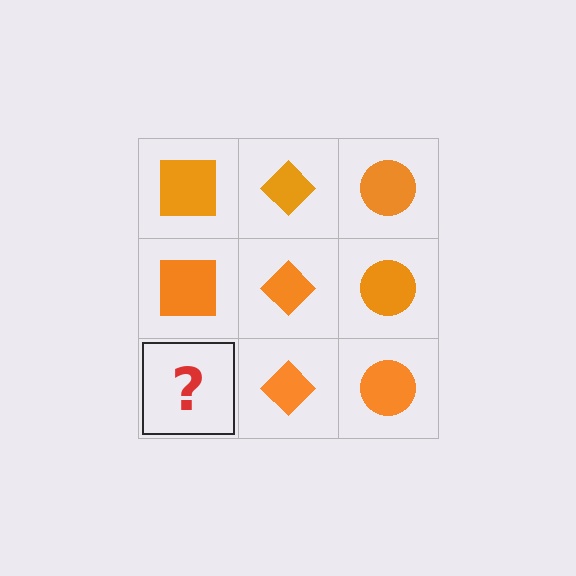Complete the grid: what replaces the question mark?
The question mark should be replaced with an orange square.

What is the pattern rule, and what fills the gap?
The rule is that each column has a consistent shape. The gap should be filled with an orange square.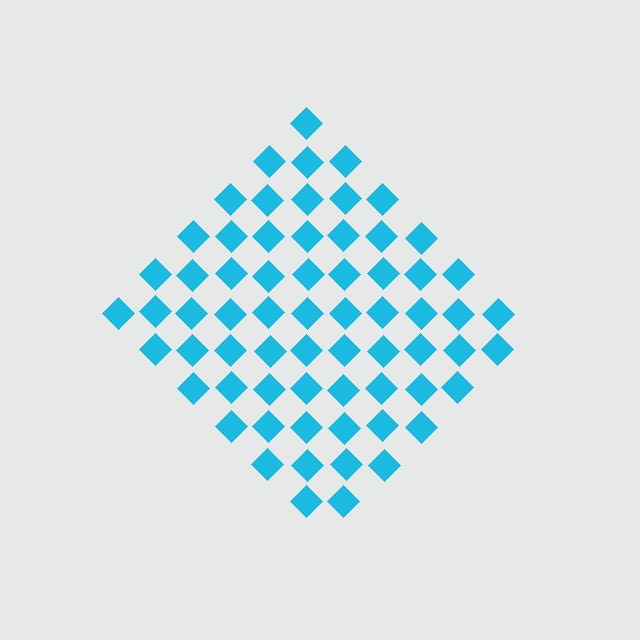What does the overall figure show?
The overall figure shows a diamond.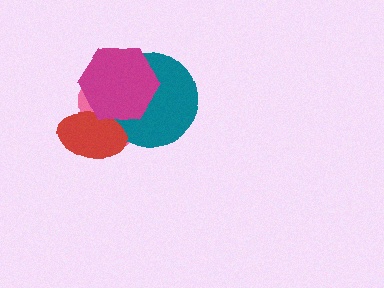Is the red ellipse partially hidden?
Yes, it is partially covered by another shape.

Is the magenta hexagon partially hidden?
No, no other shape covers it.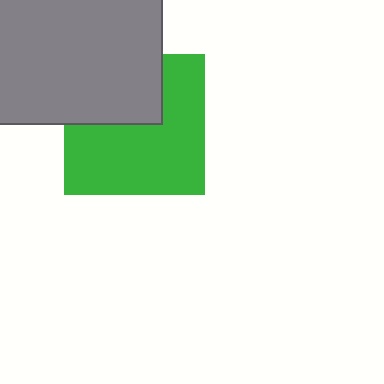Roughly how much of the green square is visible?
About half of it is visible (roughly 64%).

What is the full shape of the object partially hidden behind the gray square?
The partially hidden object is a green square.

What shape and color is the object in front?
The object in front is a gray square.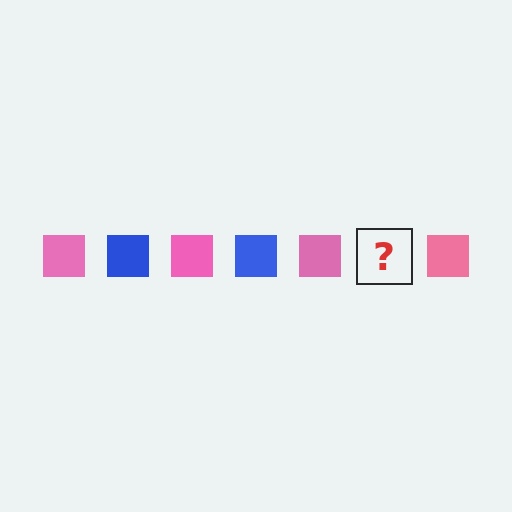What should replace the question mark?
The question mark should be replaced with a blue square.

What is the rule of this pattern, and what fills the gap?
The rule is that the pattern cycles through pink, blue squares. The gap should be filled with a blue square.